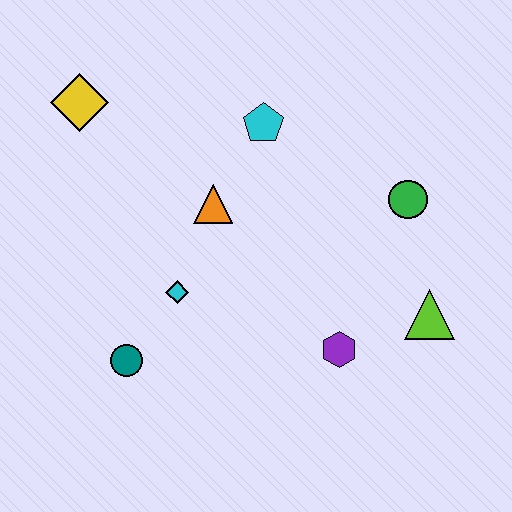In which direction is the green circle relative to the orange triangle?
The green circle is to the right of the orange triangle.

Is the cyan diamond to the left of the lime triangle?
Yes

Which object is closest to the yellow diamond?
The orange triangle is closest to the yellow diamond.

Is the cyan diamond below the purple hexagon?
No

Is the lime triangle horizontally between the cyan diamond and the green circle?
No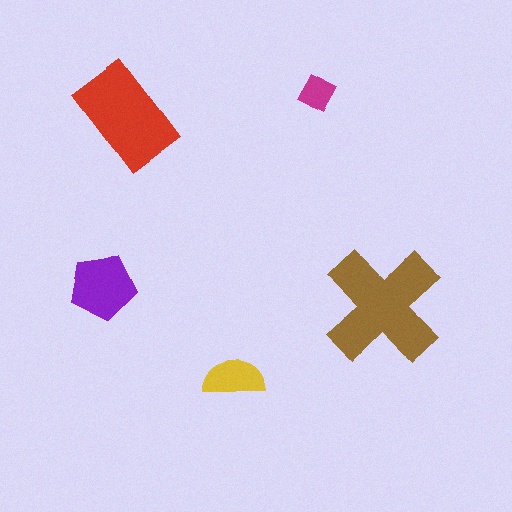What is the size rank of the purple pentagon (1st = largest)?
3rd.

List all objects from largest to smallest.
The brown cross, the red rectangle, the purple pentagon, the yellow semicircle, the magenta square.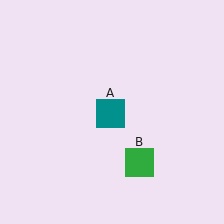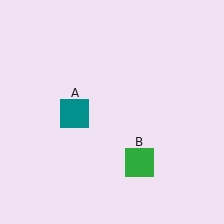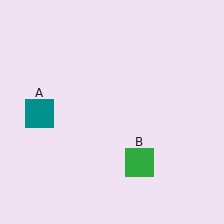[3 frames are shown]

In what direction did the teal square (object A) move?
The teal square (object A) moved left.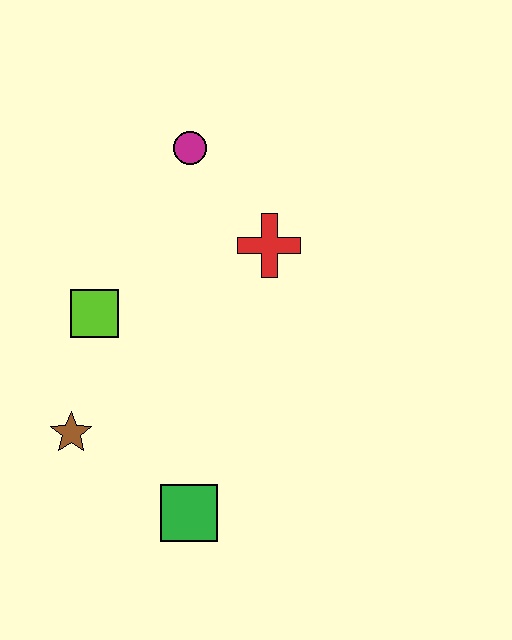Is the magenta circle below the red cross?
No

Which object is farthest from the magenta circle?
The green square is farthest from the magenta circle.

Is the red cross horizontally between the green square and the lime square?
No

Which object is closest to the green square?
The brown star is closest to the green square.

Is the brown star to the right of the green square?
No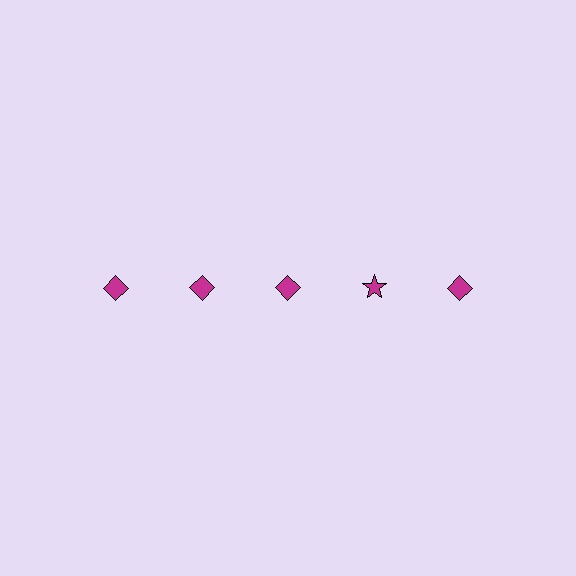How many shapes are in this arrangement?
There are 5 shapes arranged in a grid pattern.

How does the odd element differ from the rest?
It has a different shape: star instead of diamond.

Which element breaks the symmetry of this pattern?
The magenta star in the top row, second from right column breaks the symmetry. All other shapes are magenta diamonds.